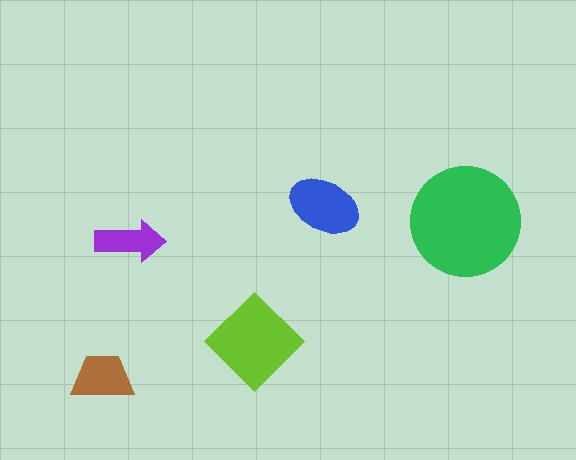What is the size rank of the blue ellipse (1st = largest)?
3rd.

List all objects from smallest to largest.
The purple arrow, the brown trapezoid, the blue ellipse, the lime diamond, the green circle.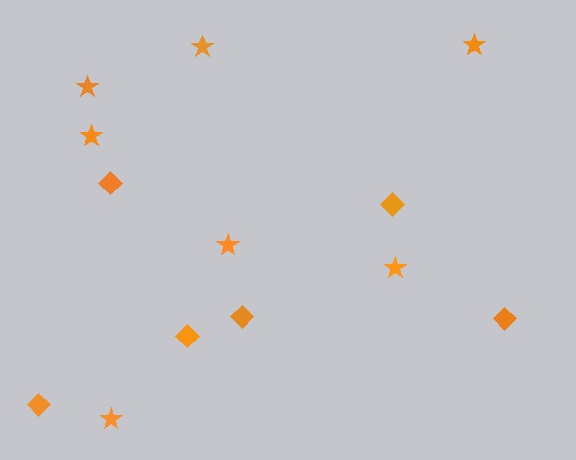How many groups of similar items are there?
There are 2 groups: one group of stars (7) and one group of diamonds (6).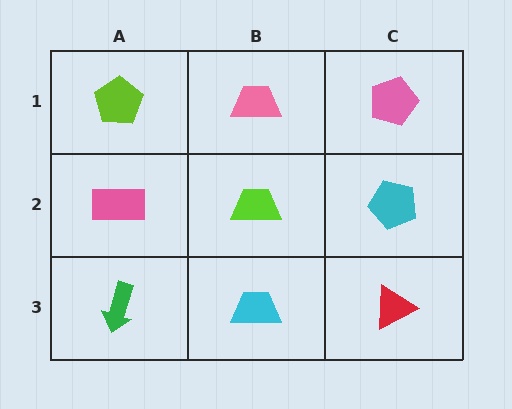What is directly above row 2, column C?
A pink pentagon.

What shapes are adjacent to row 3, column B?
A lime trapezoid (row 2, column B), a green arrow (row 3, column A), a red triangle (row 3, column C).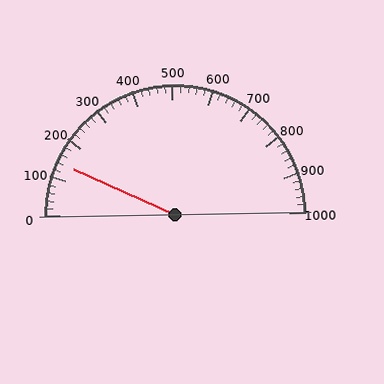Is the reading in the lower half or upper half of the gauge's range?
The reading is in the lower half of the range (0 to 1000).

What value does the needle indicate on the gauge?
The needle indicates approximately 140.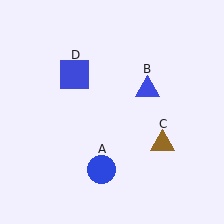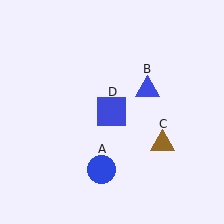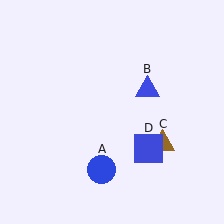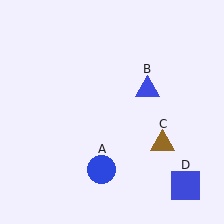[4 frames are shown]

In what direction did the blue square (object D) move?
The blue square (object D) moved down and to the right.